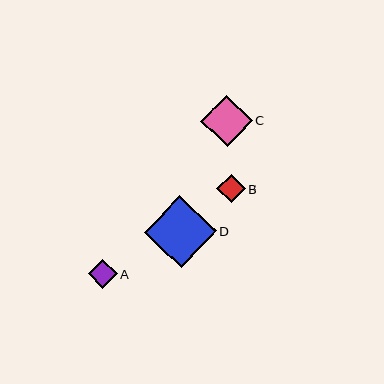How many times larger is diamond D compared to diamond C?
Diamond D is approximately 1.4 times the size of diamond C.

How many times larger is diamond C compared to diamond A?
Diamond C is approximately 1.8 times the size of diamond A.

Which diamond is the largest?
Diamond D is the largest with a size of approximately 72 pixels.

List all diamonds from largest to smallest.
From largest to smallest: D, C, A, B.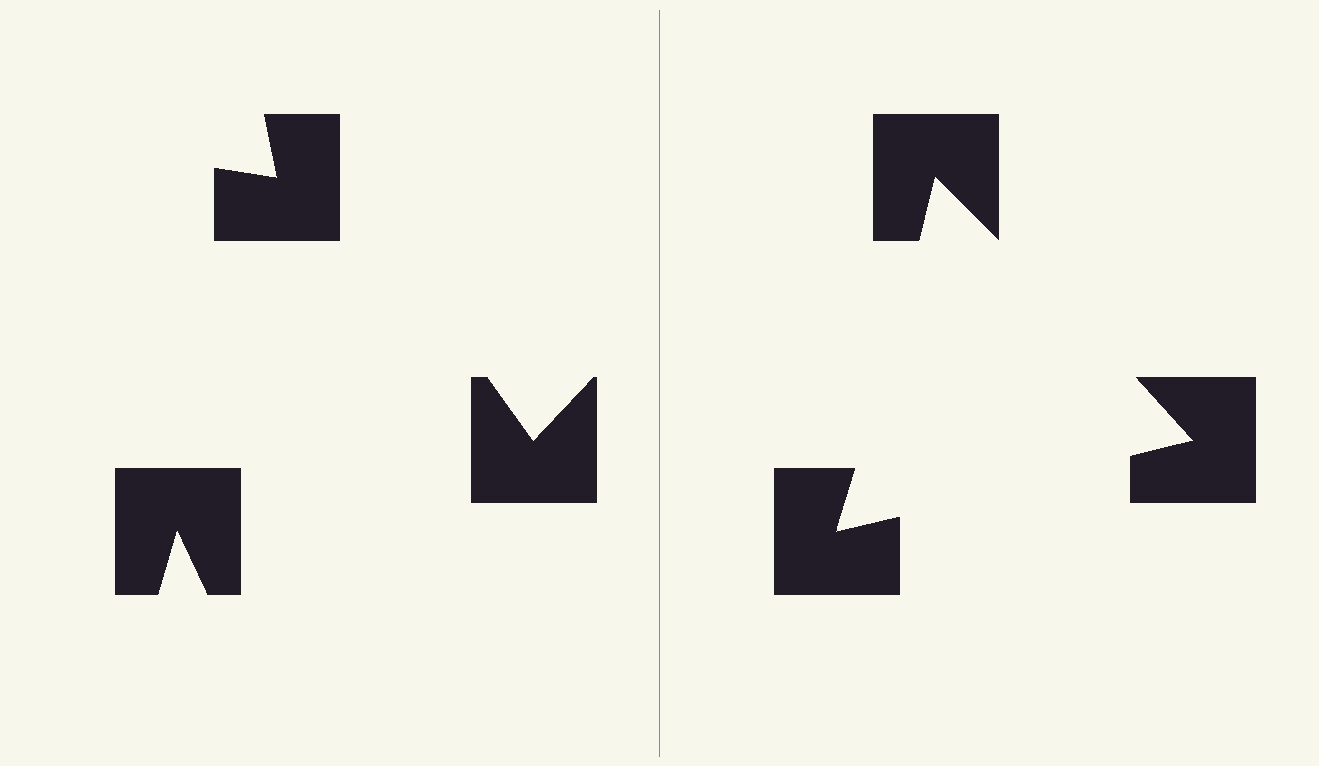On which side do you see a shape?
An illusory triangle appears on the right side. On the left side the wedge cuts are rotated, so no coherent shape forms.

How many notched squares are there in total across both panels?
6 — 3 on each side.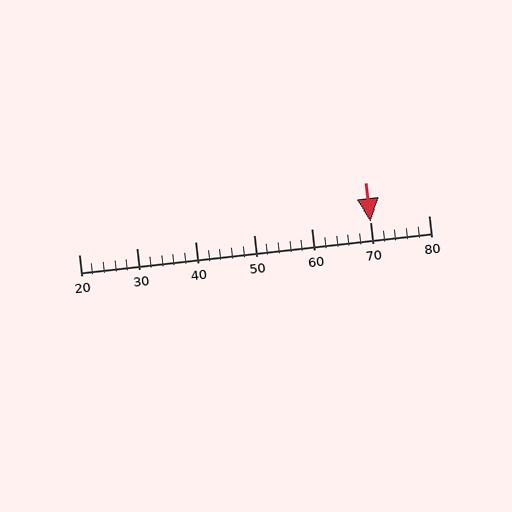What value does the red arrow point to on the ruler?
The red arrow points to approximately 70.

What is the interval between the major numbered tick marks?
The major tick marks are spaced 10 units apart.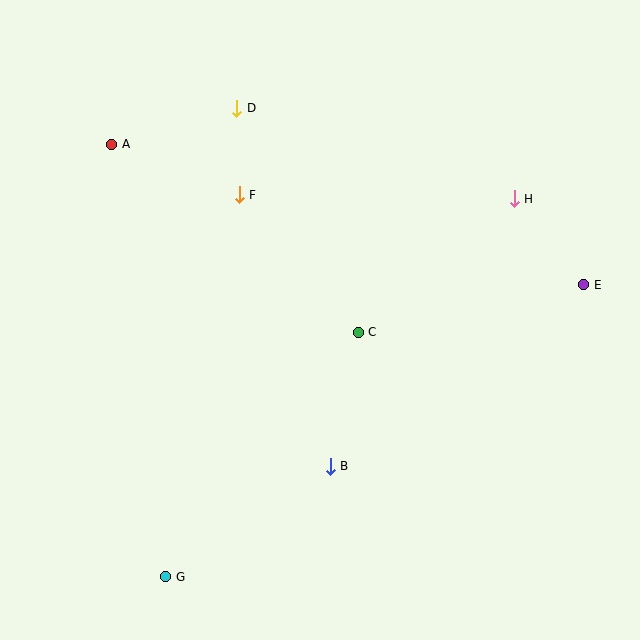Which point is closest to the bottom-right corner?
Point B is closest to the bottom-right corner.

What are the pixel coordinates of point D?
Point D is at (237, 108).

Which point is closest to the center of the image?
Point C at (358, 332) is closest to the center.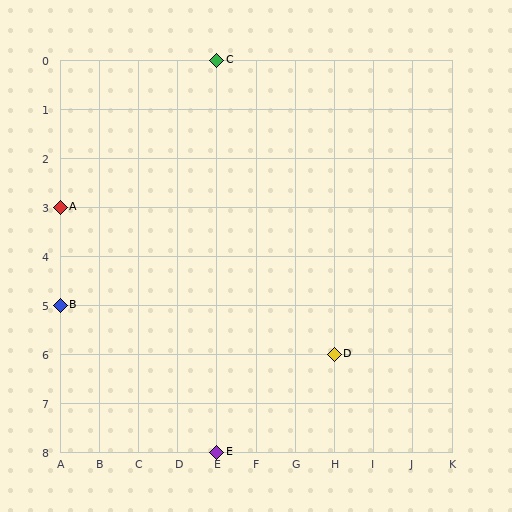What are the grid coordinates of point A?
Point A is at grid coordinates (A, 3).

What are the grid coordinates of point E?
Point E is at grid coordinates (E, 8).